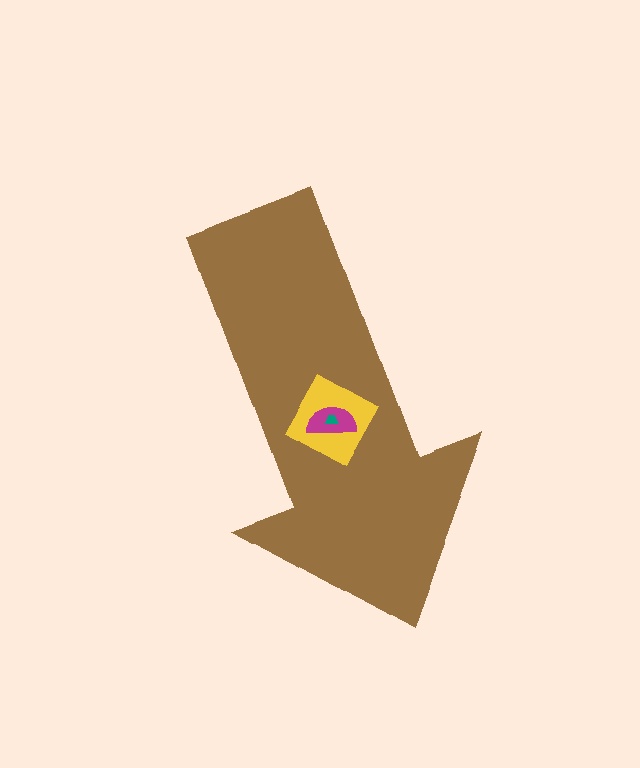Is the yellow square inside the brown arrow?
Yes.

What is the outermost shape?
The brown arrow.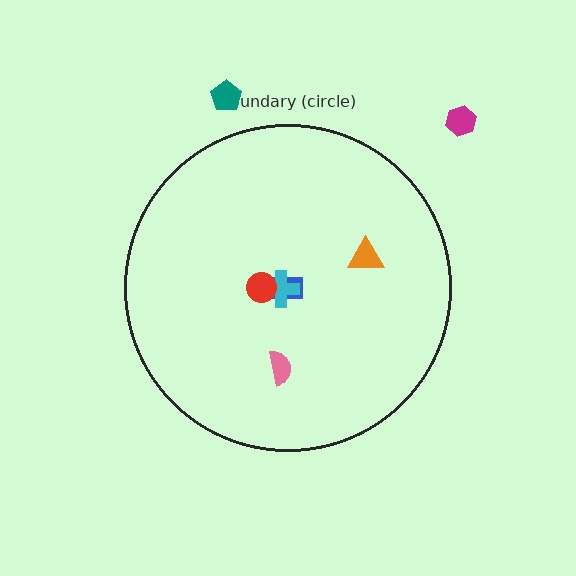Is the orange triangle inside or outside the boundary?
Inside.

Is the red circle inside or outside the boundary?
Inside.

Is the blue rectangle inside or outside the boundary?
Inside.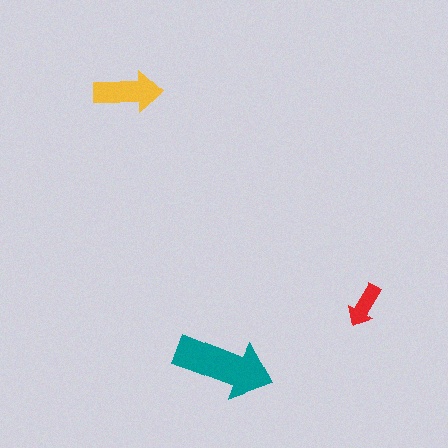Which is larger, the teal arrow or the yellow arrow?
The teal one.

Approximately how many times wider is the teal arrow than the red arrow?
About 2 times wider.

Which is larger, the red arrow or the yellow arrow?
The yellow one.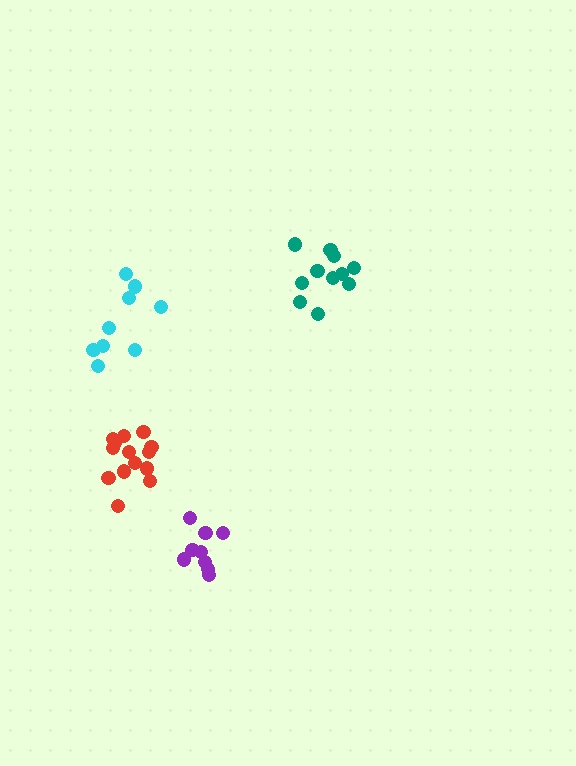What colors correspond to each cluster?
The clusters are colored: cyan, purple, red, teal.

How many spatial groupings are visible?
There are 4 spatial groupings.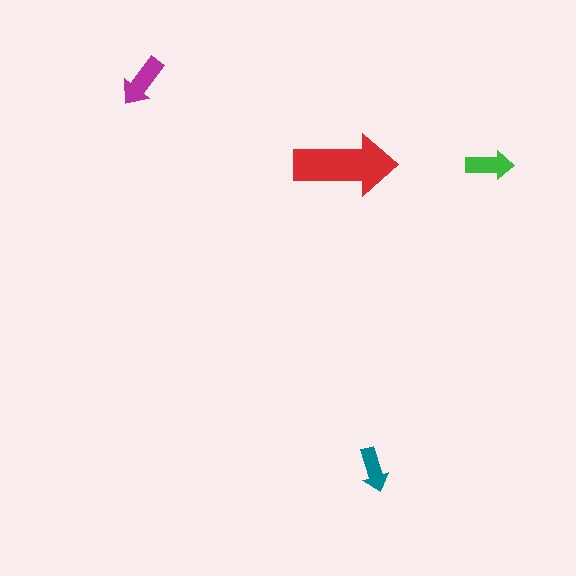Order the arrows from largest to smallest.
the red one, the magenta one, the green one, the teal one.